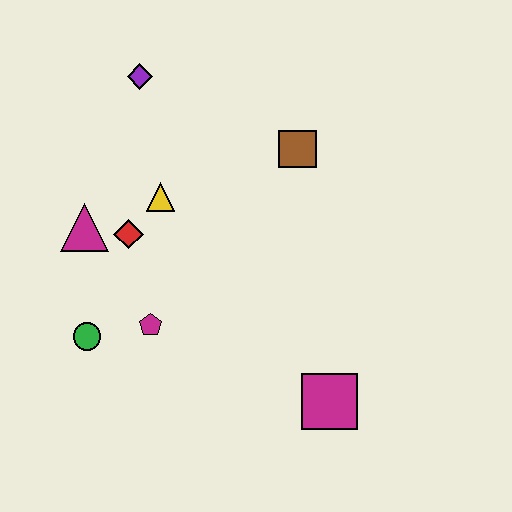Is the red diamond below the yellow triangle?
Yes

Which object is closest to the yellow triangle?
The red diamond is closest to the yellow triangle.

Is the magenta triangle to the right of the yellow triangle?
No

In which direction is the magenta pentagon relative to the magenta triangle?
The magenta pentagon is below the magenta triangle.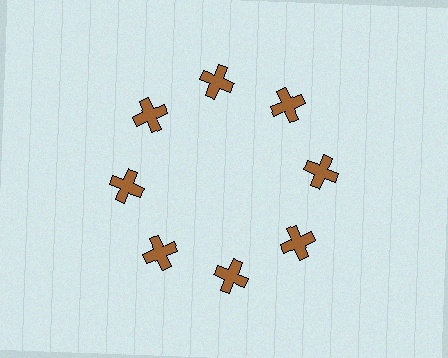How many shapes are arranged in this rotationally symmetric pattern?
There are 8 shapes, arranged in 8 groups of 1.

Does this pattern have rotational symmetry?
Yes, this pattern has 8-fold rotational symmetry. It looks the same after rotating 45 degrees around the center.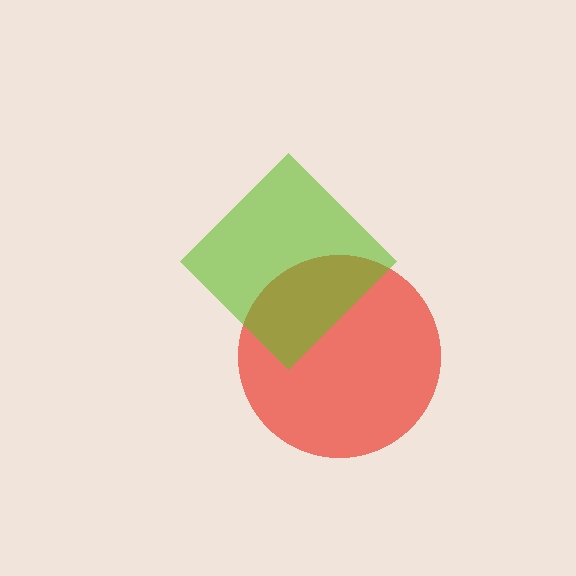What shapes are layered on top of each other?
The layered shapes are: a red circle, a lime diamond.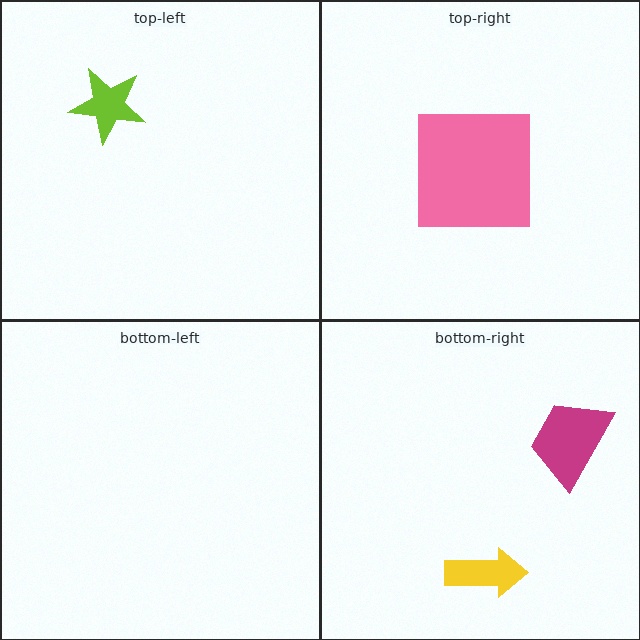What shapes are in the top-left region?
The lime star.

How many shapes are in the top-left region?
1.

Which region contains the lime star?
The top-left region.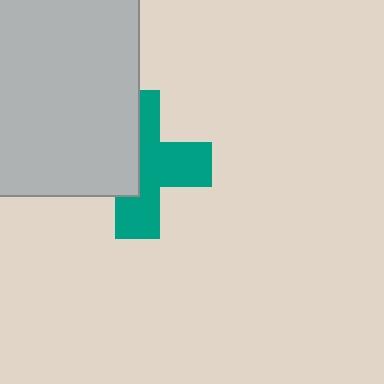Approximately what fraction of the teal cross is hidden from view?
Roughly 44% of the teal cross is hidden behind the light gray rectangle.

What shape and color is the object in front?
The object in front is a light gray rectangle.